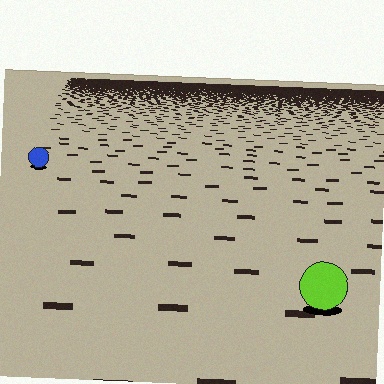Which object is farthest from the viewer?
The blue circle is farthest from the viewer. It appears smaller and the ground texture around it is denser.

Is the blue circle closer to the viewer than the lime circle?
No. The lime circle is closer — you can tell from the texture gradient: the ground texture is coarser near it.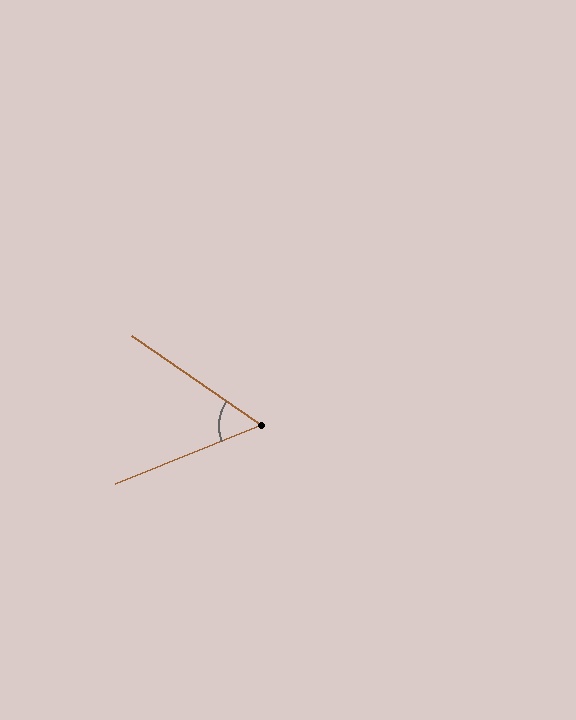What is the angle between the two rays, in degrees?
Approximately 56 degrees.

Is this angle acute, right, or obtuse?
It is acute.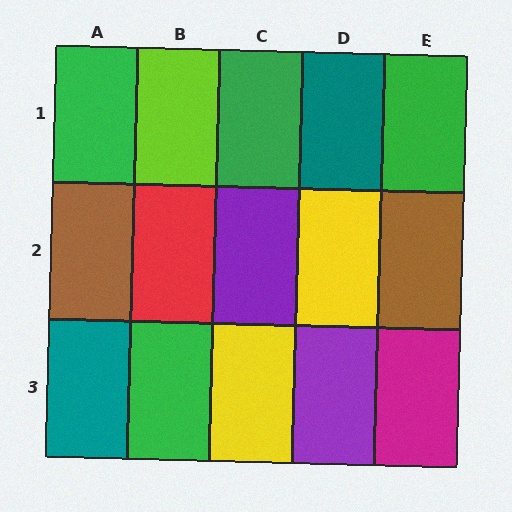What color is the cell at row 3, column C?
Yellow.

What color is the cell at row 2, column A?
Brown.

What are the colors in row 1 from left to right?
Green, lime, green, teal, green.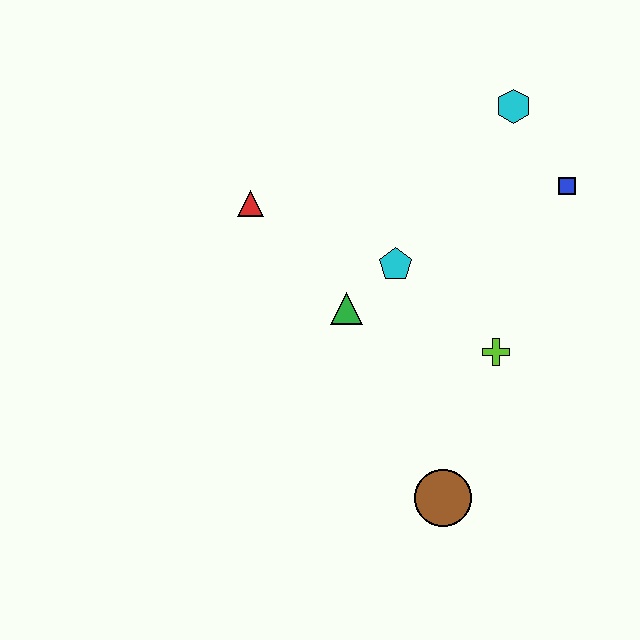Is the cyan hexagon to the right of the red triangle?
Yes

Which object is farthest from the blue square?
The brown circle is farthest from the blue square.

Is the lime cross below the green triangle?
Yes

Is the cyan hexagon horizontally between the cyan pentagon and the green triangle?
No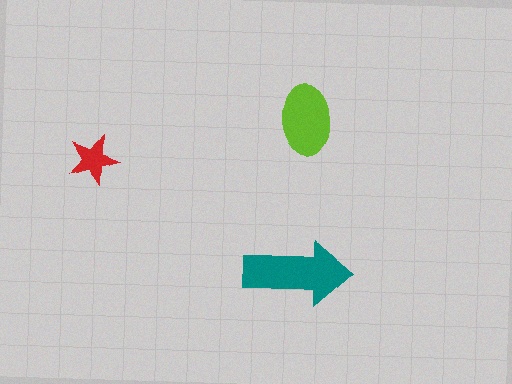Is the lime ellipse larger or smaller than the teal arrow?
Smaller.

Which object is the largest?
The teal arrow.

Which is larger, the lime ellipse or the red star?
The lime ellipse.